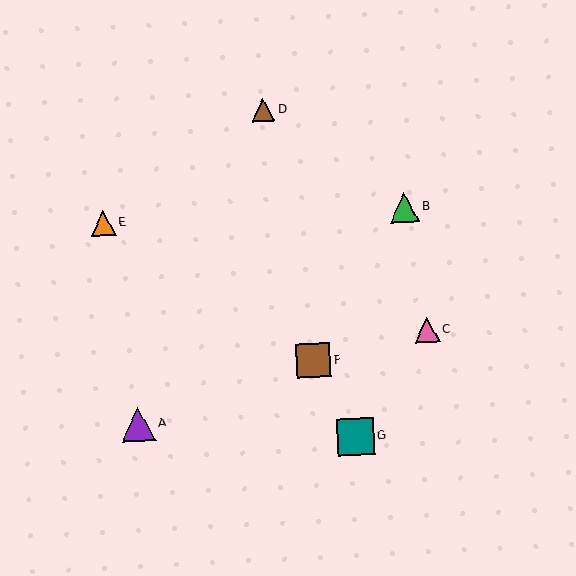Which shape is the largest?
The teal square (labeled G) is the largest.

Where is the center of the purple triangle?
The center of the purple triangle is at (138, 424).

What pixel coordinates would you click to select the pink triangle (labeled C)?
Click at (427, 330) to select the pink triangle C.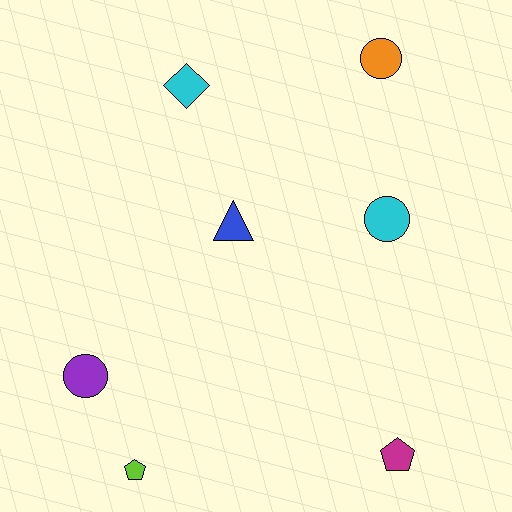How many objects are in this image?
There are 7 objects.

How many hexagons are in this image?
There are no hexagons.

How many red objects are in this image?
There are no red objects.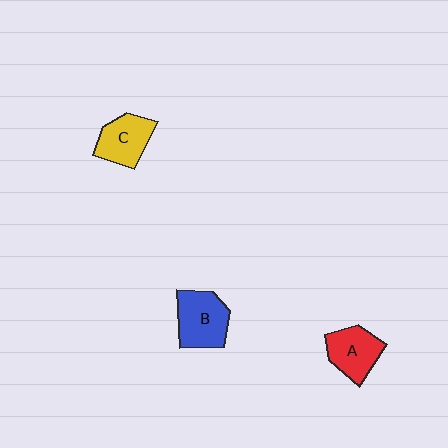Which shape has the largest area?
Shape B (blue).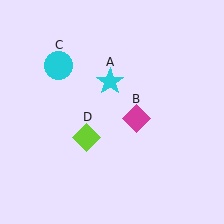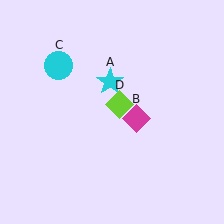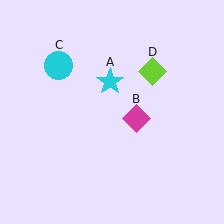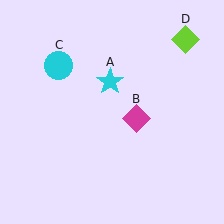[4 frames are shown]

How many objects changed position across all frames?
1 object changed position: lime diamond (object D).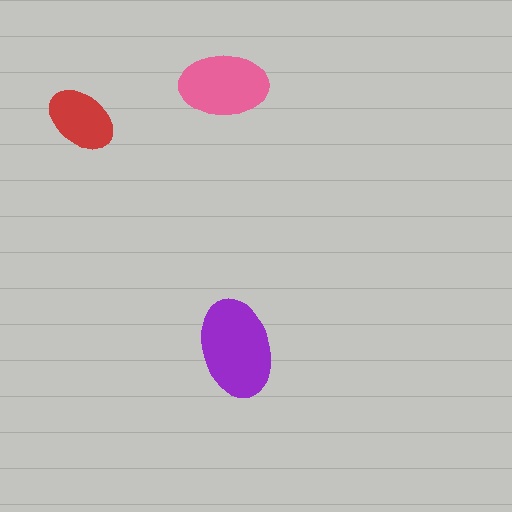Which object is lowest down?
The purple ellipse is bottommost.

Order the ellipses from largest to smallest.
the purple one, the pink one, the red one.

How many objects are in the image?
There are 3 objects in the image.